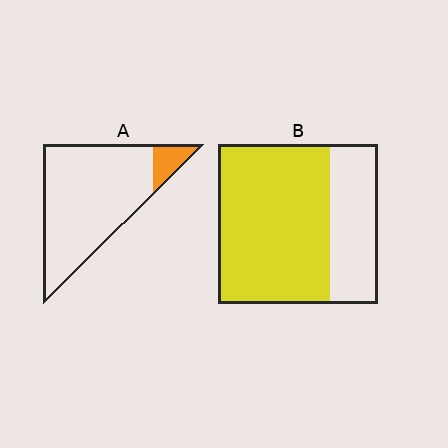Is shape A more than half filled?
No.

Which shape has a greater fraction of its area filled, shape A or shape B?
Shape B.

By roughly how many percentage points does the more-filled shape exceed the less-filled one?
By roughly 60 percentage points (B over A).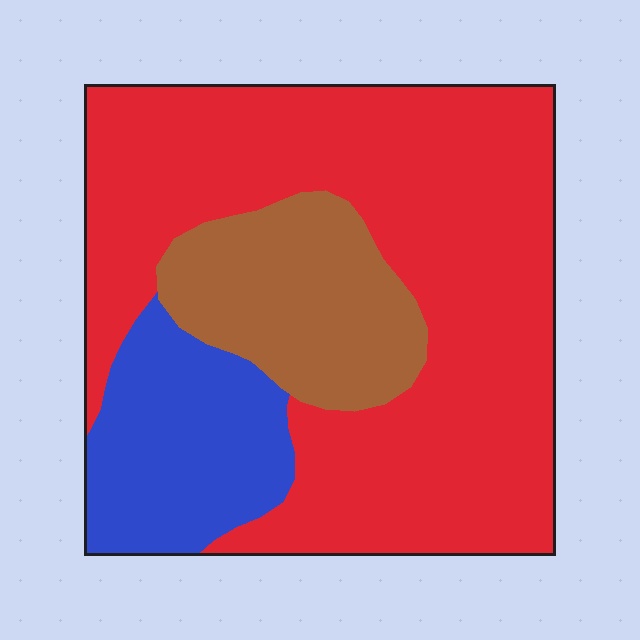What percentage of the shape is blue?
Blue covers about 20% of the shape.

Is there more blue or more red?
Red.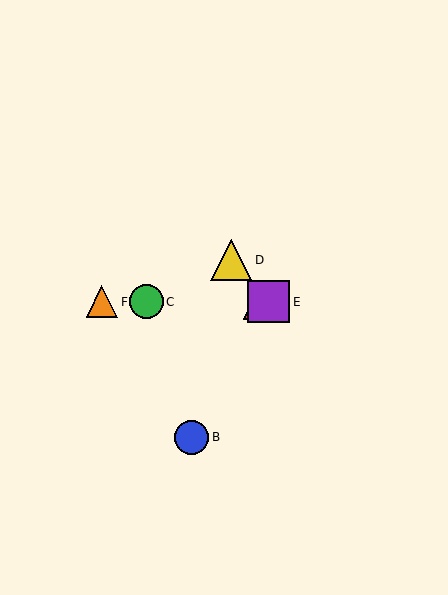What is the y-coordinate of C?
Object C is at y≈302.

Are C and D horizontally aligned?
No, C is at y≈302 and D is at y≈260.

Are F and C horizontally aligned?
Yes, both are at y≈302.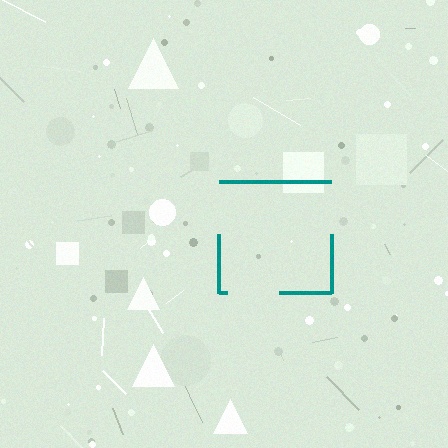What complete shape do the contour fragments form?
The contour fragments form a square.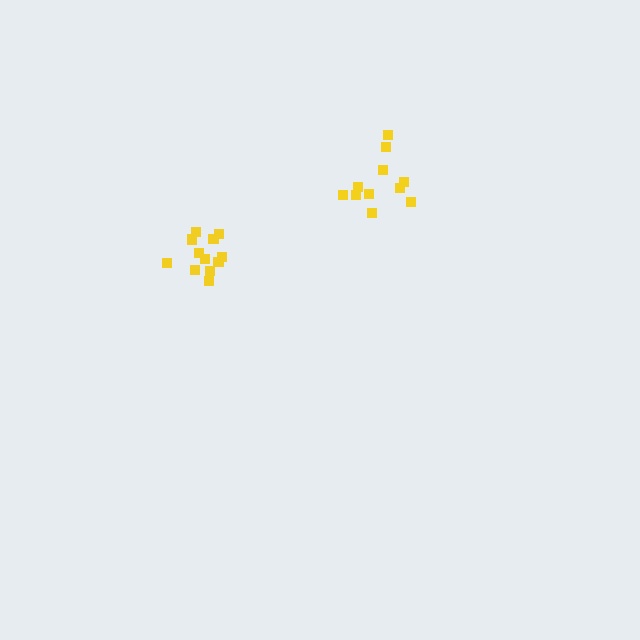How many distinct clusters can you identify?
There are 2 distinct clusters.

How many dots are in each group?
Group 1: 11 dots, Group 2: 12 dots (23 total).